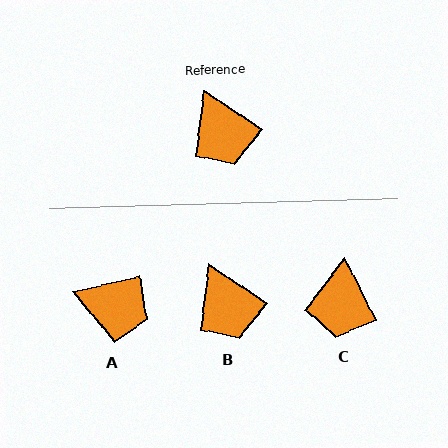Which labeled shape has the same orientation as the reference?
B.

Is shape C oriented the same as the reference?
No, it is off by about 29 degrees.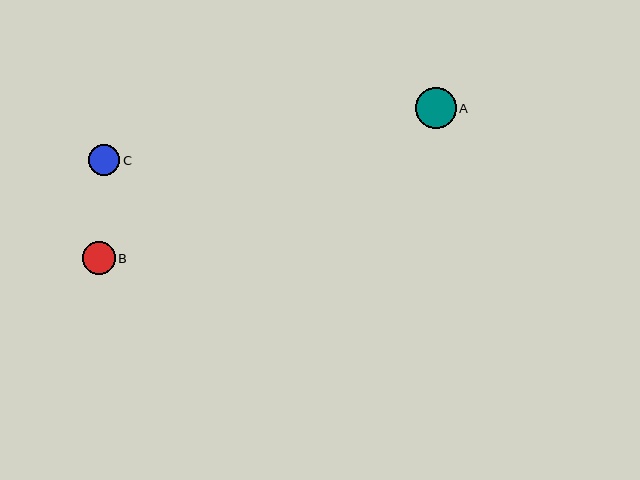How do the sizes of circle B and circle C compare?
Circle B and circle C are approximately the same size.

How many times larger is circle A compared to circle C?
Circle A is approximately 1.3 times the size of circle C.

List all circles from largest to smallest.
From largest to smallest: A, B, C.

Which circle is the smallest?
Circle C is the smallest with a size of approximately 31 pixels.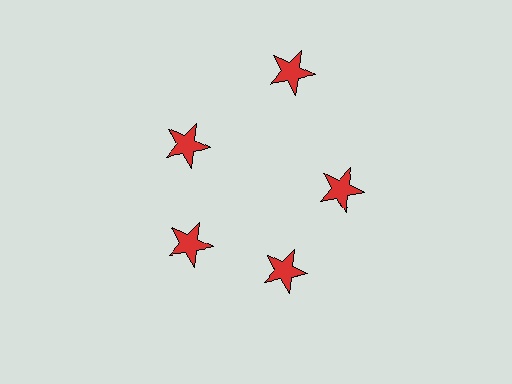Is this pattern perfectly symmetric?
No. The 5 red stars are arranged in a ring, but one element near the 1 o'clock position is pushed outward from the center, breaking the 5-fold rotational symmetry.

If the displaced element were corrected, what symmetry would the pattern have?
It would have 5-fold rotational symmetry — the pattern would map onto itself every 72 degrees.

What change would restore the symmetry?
The symmetry would be restored by moving it inward, back onto the ring so that all 5 stars sit at equal angles and equal distance from the center.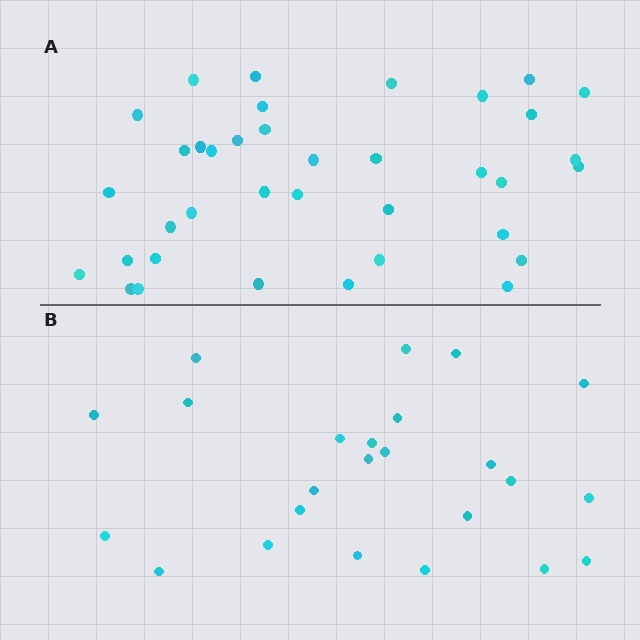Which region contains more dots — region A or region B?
Region A (the top region) has more dots.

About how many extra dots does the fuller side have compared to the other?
Region A has approximately 15 more dots than region B.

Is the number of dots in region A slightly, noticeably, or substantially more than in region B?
Region A has substantially more. The ratio is roughly 1.5 to 1.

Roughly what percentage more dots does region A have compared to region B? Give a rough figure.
About 55% more.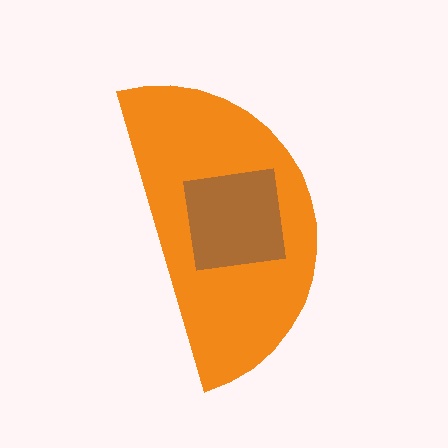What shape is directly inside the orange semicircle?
The brown square.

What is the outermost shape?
The orange semicircle.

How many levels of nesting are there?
2.